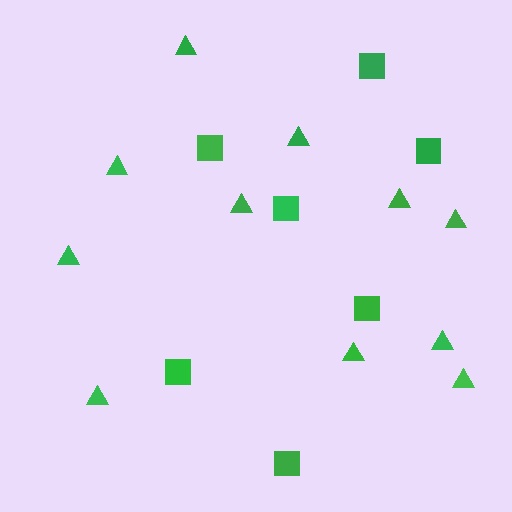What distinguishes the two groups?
There are 2 groups: one group of squares (7) and one group of triangles (11).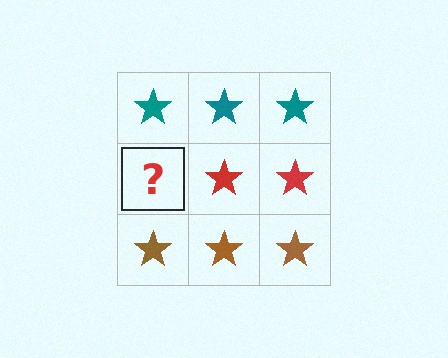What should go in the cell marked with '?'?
The missing cell should contain a red star.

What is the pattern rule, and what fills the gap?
The rule is that each row has a consistent color. The gap should be filled with a red star.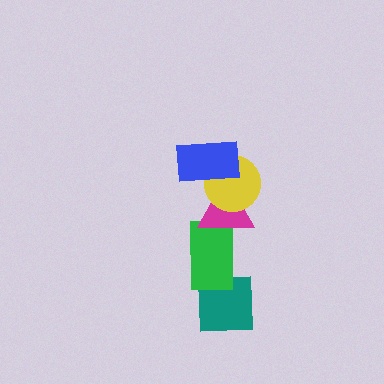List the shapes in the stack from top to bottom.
From top to bottom: the blue rectangle, the yellow circle, the magenta triangle, the green rectangle, the teal square.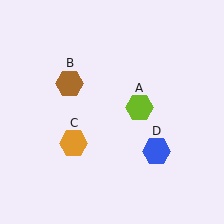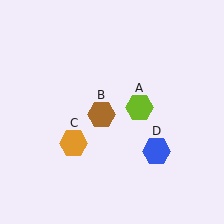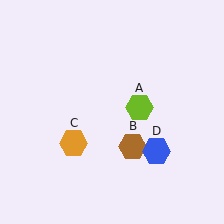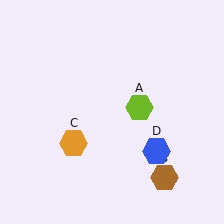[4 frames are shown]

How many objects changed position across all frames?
1 object changed position: brown hexagon (object B).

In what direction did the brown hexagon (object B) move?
The brown hexagon (object B) moved down and to the right.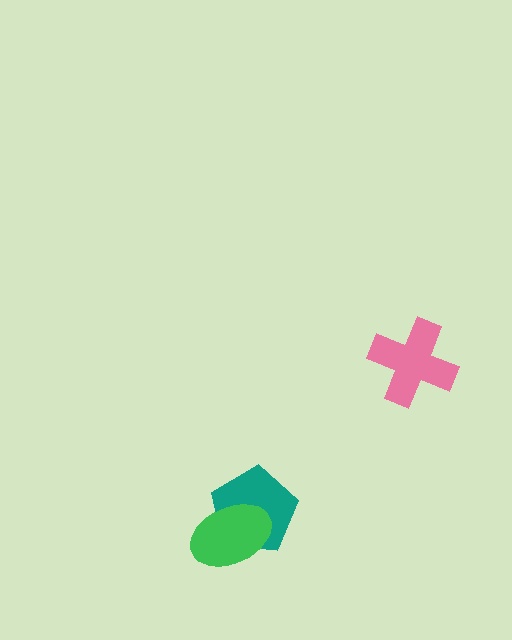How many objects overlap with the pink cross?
0 objects overlap with the pink cross.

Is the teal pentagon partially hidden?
Yes, it is partially covered by another shape.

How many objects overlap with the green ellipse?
1 object overlaps with the green ellipse.